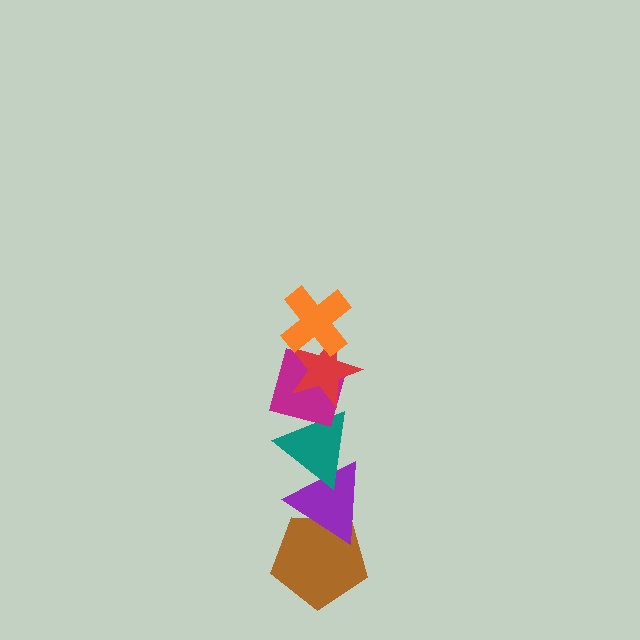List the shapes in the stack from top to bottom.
From top to bottom: the orange cross, the red star, the magenta diamond, the teal triangle, the purple triangle, the brown pentagon.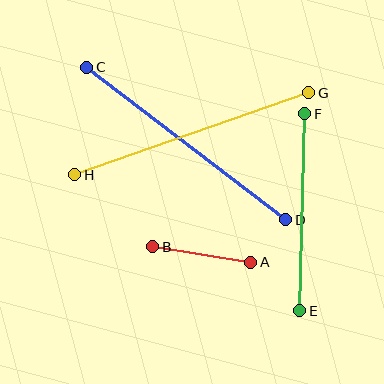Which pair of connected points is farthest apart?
Points C and D are farthest apart.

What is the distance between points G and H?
The distance is approximately 248 pixels.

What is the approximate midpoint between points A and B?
The midpoint is at approximately (202, 255) pixels.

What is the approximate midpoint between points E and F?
The midpoint is at approximately (302, 212) pixels.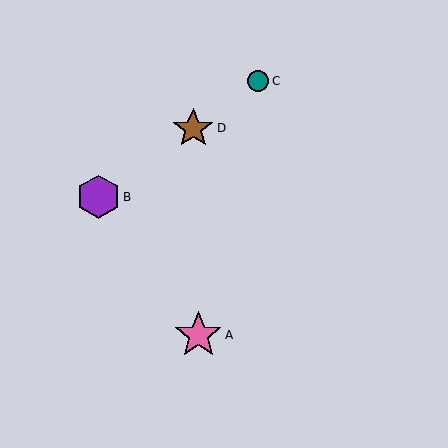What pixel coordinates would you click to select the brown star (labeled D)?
Click at (193, 128) to select the brown star D.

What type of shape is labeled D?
Shape D is a brown star.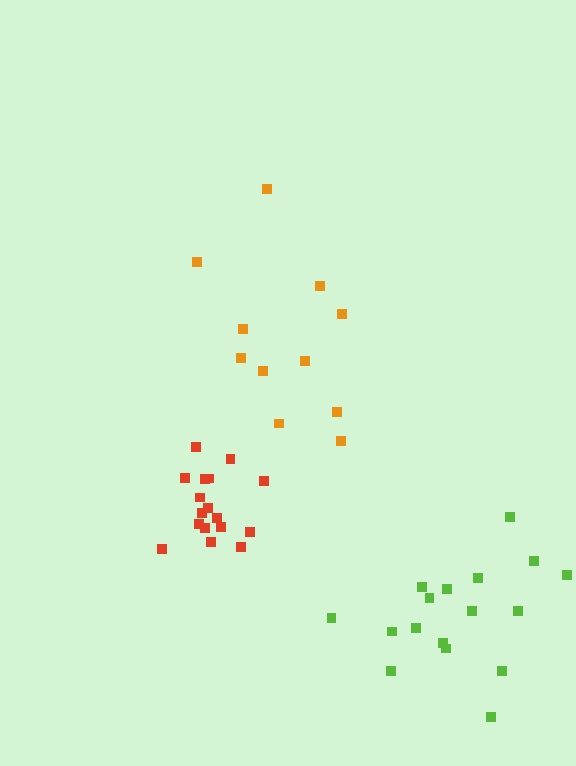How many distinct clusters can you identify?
There are 3 distinct clusters.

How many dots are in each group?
Group 1: 17 dots, Group 2: 17 dots, Group 3: 11 dots (45 total).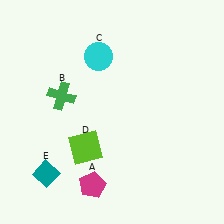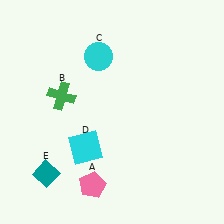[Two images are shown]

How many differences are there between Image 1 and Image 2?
There are 2 differences between the two images.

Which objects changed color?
A changed from magenta to pink. D changed from lime to cyan.